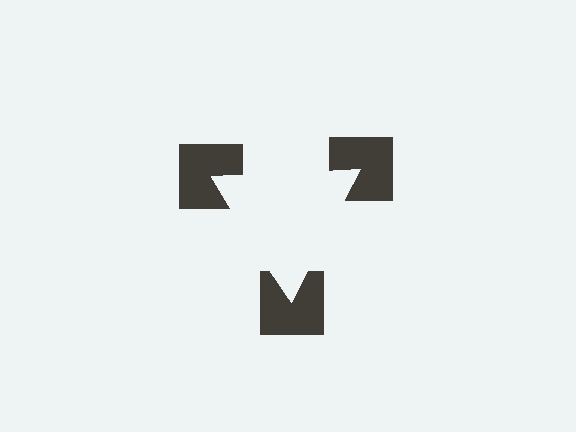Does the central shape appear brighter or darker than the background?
It typically appears slightly brighter than the background, even though no actual brightness change is drawn.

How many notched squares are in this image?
There are 3 — one at each vertex of the illusory triangle.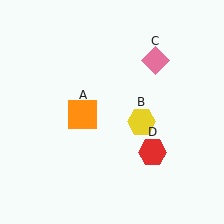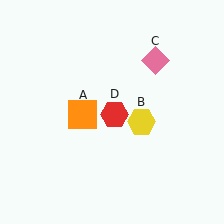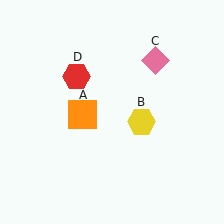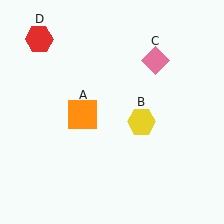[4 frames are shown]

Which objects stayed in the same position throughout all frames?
Orange square (object A) and yellow hexagon (object B) and pink diamond (object C) remained stationary.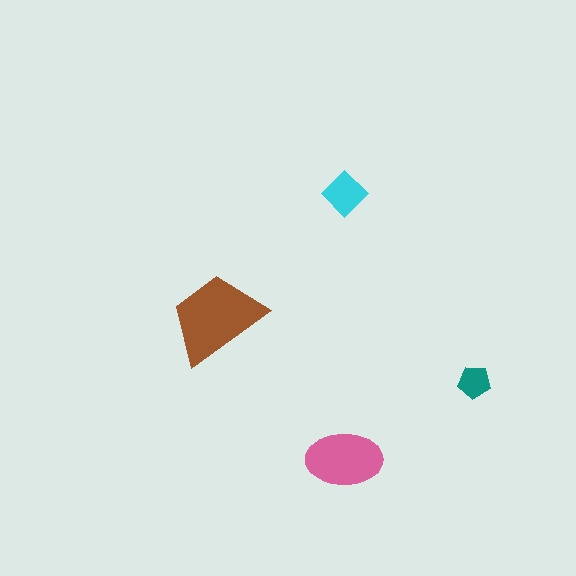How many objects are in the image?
There are 4 objects in the image.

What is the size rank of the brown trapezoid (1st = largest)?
1st.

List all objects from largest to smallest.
The brown trapezoid, the pink ellipse, the cyan diamond, the teal pentagon.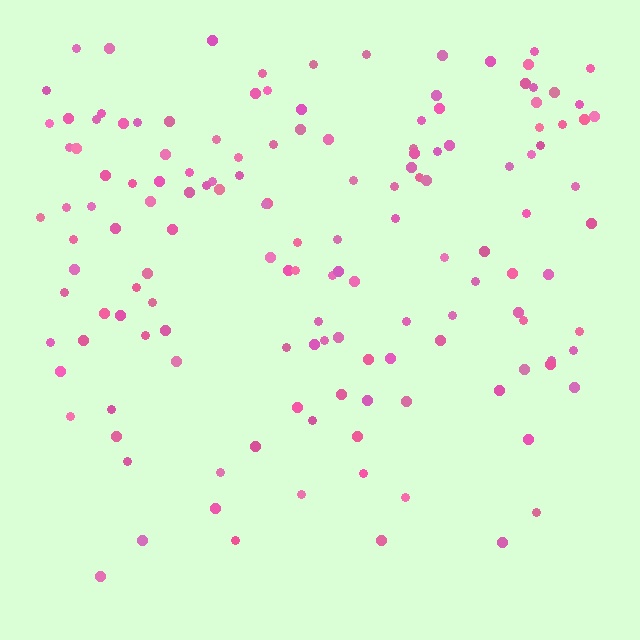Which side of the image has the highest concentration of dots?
The top.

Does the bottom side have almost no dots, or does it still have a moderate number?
Still a moderate number, just noticeably fewer than the top.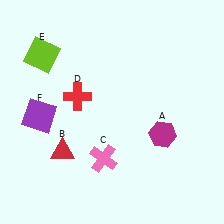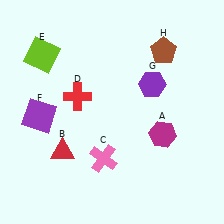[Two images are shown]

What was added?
A purple hexagon (G), a brown pentagon (H) were added in Image 2.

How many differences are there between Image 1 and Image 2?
There are 2 differences between the two images.